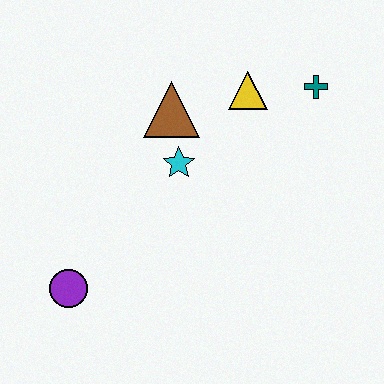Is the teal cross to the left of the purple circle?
No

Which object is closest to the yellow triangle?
The teal cross is closest to the yellow triangle.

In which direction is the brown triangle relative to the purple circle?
The brown triangle is above the purple circle.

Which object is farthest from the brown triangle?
The purple circle is farthest from the brown triangle.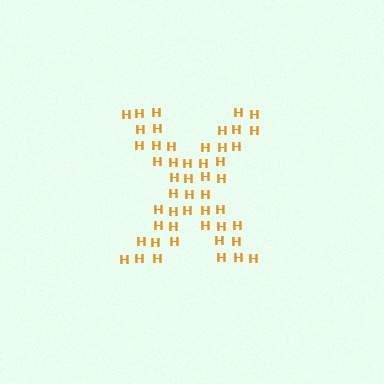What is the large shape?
The large shape is the letter X.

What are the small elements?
The small elements are letter H's.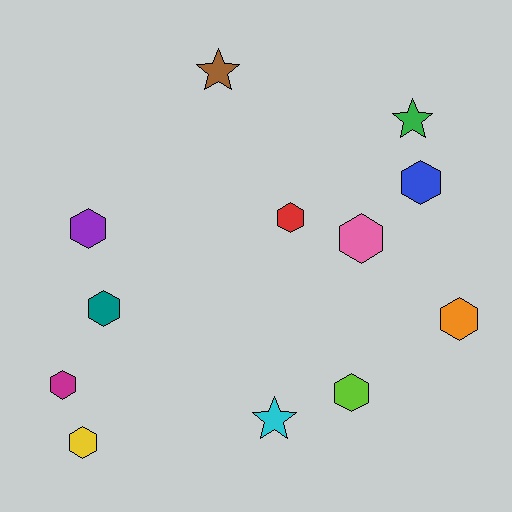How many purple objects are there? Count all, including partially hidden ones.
There is 1 purple object.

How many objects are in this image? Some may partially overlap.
There are 12 objects.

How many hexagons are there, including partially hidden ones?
There are 9 hexagons.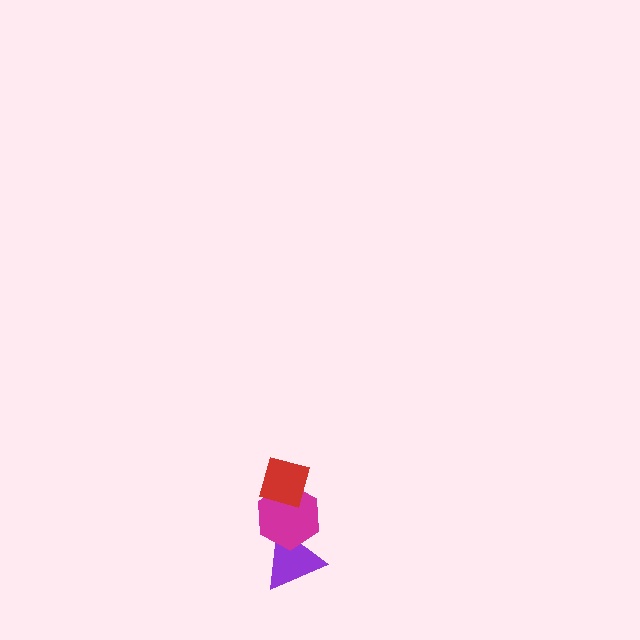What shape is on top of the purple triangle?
The magenta hexagon is on top of the purple triangle.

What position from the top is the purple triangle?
The purple triangle is 3rd from the top.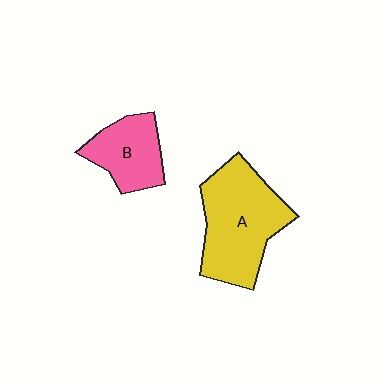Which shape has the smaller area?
Shape B (pink).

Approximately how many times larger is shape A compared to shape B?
Approximately 1.8 times.